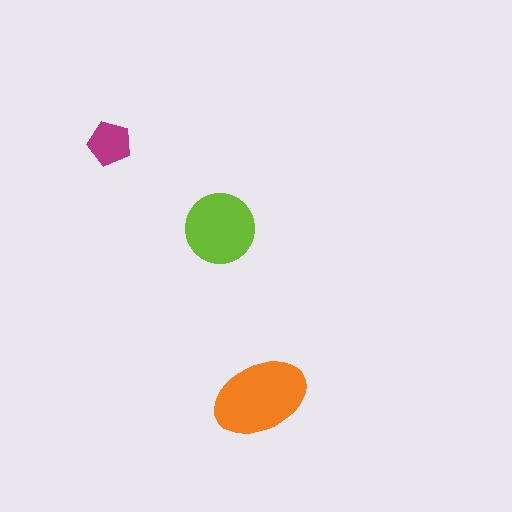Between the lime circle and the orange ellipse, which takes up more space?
The orange ellipse.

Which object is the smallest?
The magenta pentagon.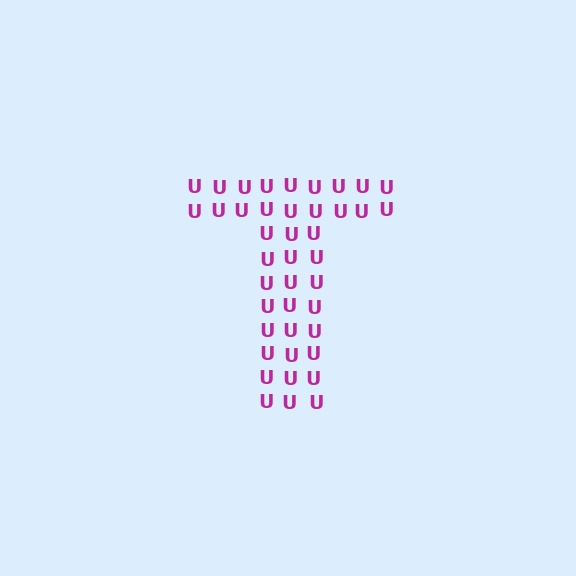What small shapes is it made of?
It is made of small letter U's.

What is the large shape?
The large shape is the letter T.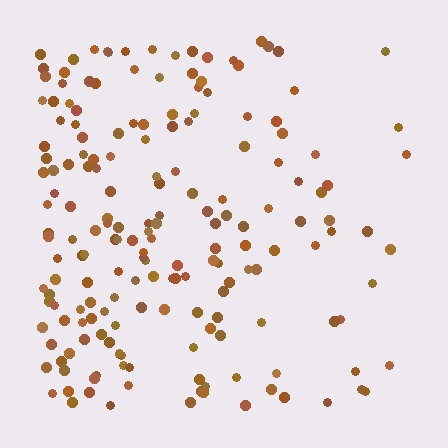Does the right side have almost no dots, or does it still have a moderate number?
Still a moderate number, just noticeably fewer than the left.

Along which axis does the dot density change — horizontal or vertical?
Horizontal.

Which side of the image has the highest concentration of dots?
The left.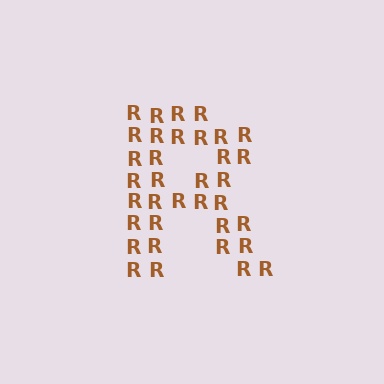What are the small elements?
The small elements are letter R's.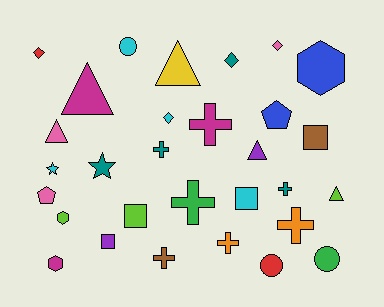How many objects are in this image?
There are 30 objects.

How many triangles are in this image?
There are 5 triangles.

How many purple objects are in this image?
There are 2 purple objects.